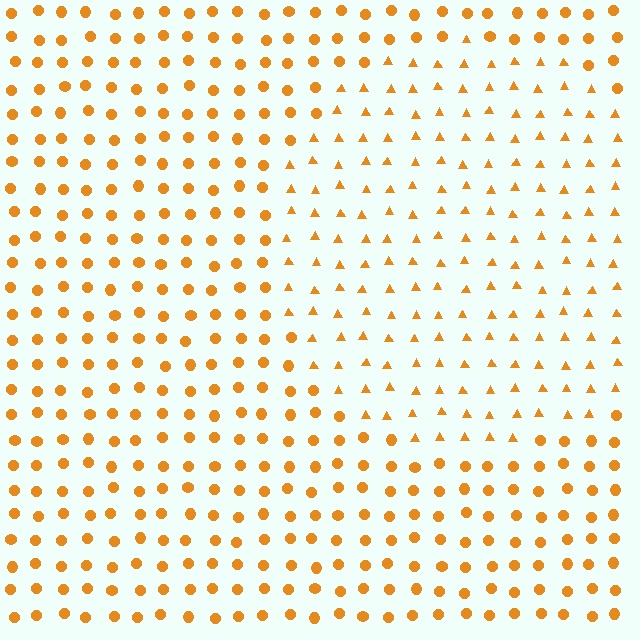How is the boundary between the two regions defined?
The boundary is defined by a change in element shape: triangles inside vs. circles outside. All elements share the same color and spacing.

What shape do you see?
I see a circle.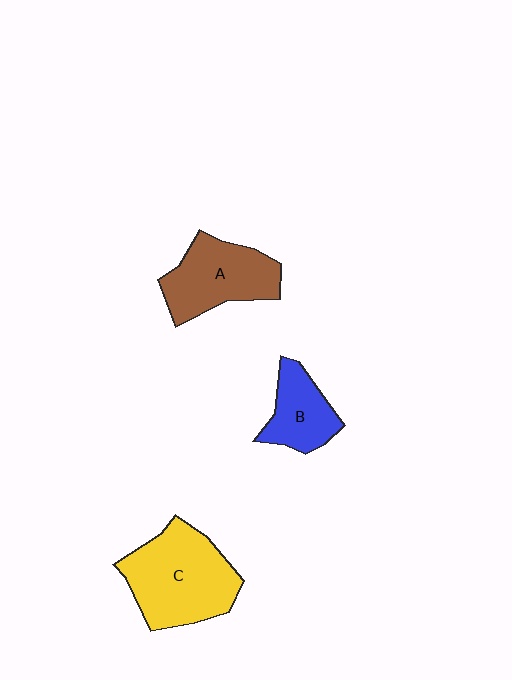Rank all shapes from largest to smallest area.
From largest to smallest: C (yellow), A (brown), B (blue).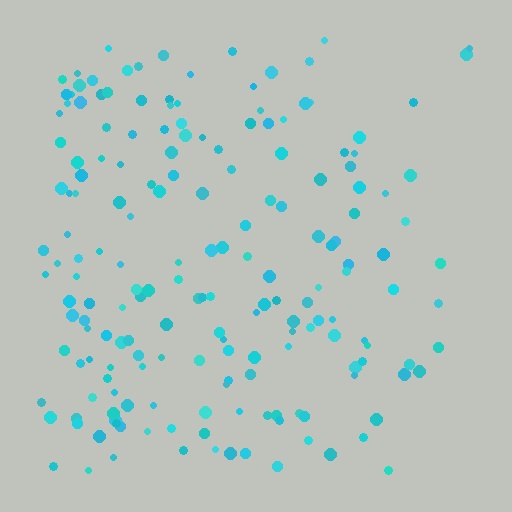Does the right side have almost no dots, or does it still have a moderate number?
Still a moderate number, just noticeably fewer than the left.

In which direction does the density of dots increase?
From right to left, with the left side densest.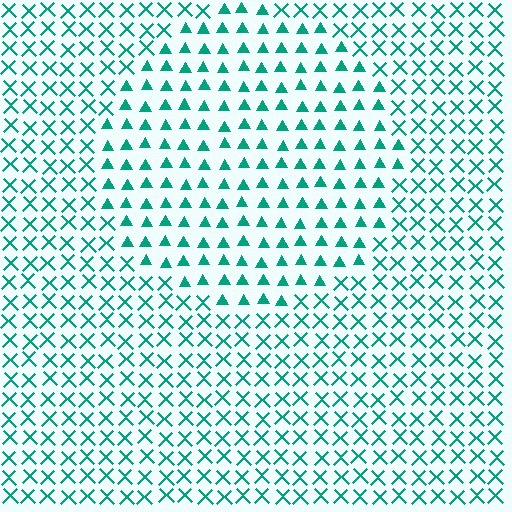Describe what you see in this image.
The image is filled with small teal elements arranged in a uniform grid. A circle-shaped region contains triangles, while the surrounding area contains X marks. The boundary is defined purely by the change in element shape.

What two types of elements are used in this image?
The image uses triangles inside the circle region and X marks outside it.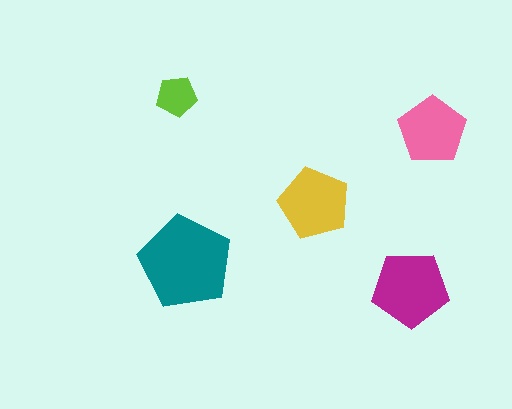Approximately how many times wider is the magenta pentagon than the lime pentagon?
About 2 times wider.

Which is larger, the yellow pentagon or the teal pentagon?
The teal one.